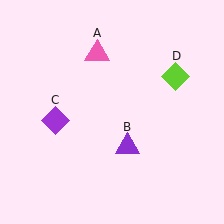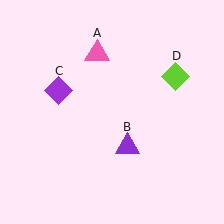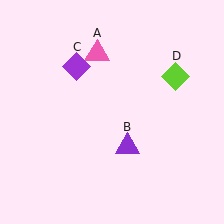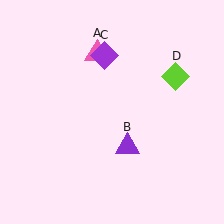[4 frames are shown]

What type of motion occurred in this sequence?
The purple diamond (object C) rotated clockwise around the center of the scene.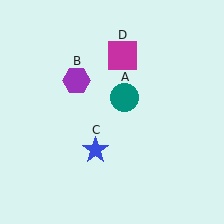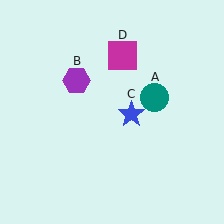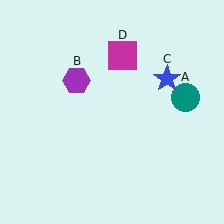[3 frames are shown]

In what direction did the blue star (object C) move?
The blue star (object C) moved up and to the right.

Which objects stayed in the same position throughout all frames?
Purple hexagon (object B) and magenta square (object D) remained stationary.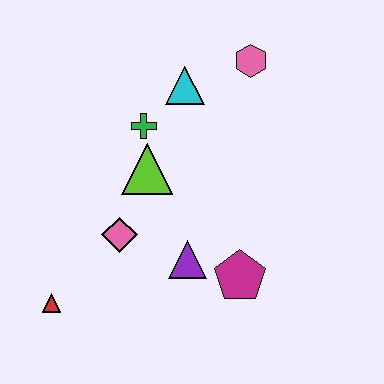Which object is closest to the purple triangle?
The magenta pentagon is closest to the purple triangle.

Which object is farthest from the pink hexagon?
The red triangle is farthest from the pink hexagon.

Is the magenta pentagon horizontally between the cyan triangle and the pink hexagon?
Yes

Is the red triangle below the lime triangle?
Yes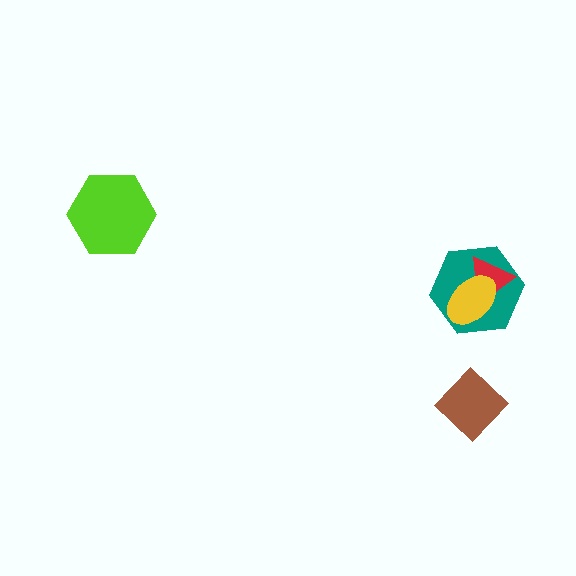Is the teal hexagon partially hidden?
Yes, it is partially covered by another shape.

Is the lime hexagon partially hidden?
No, no other shape covers it.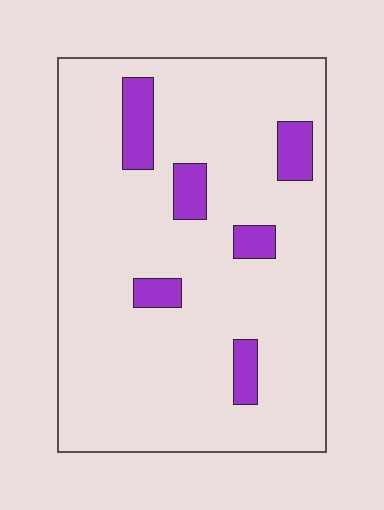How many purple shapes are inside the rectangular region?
6.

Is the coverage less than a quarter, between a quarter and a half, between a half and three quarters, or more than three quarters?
Less than a quarter.